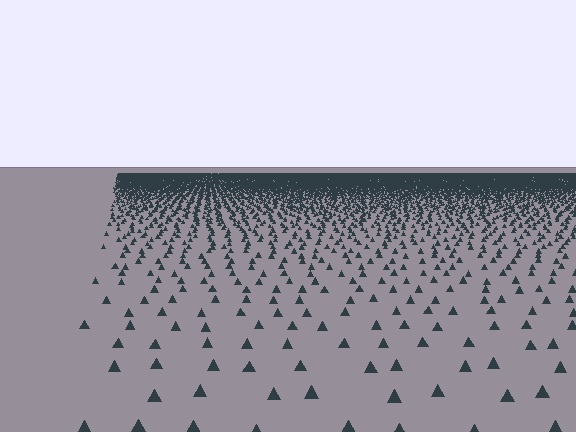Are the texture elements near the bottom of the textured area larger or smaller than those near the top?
Larger. Near the bottom, elements are closer to the viewer and appear at a bigger on-screen size.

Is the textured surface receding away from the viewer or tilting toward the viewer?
The surface is receding away from the viewer. Texture elements get smaller and denser toward the top.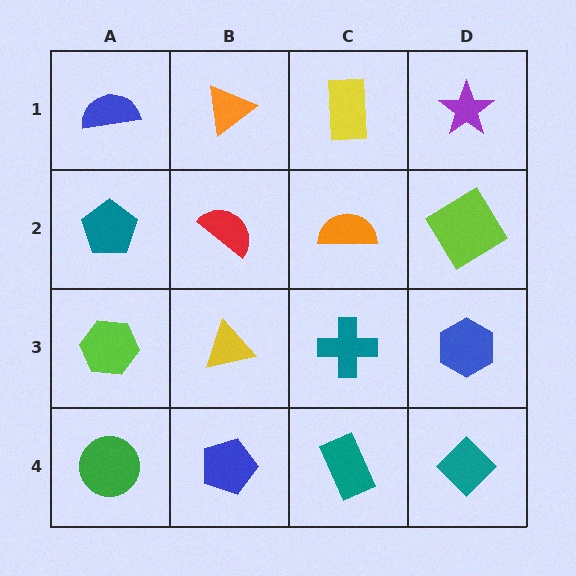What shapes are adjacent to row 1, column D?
A lime diamond (row 2, column D), a yellow rectangle (row 1, column C).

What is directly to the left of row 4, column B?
A green circle.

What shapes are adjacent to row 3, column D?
A lime diamond (row 2, column D), a teal diamond (row 4, column D), a teal cross (row 3, column C).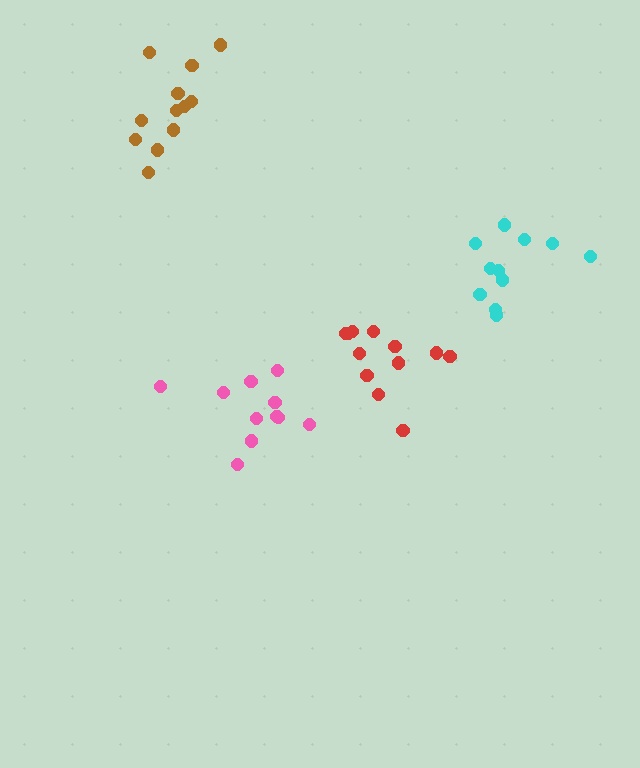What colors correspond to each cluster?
The clusters are colored: pink, red, cyan, brown.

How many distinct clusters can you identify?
There are 4 distinct clusters.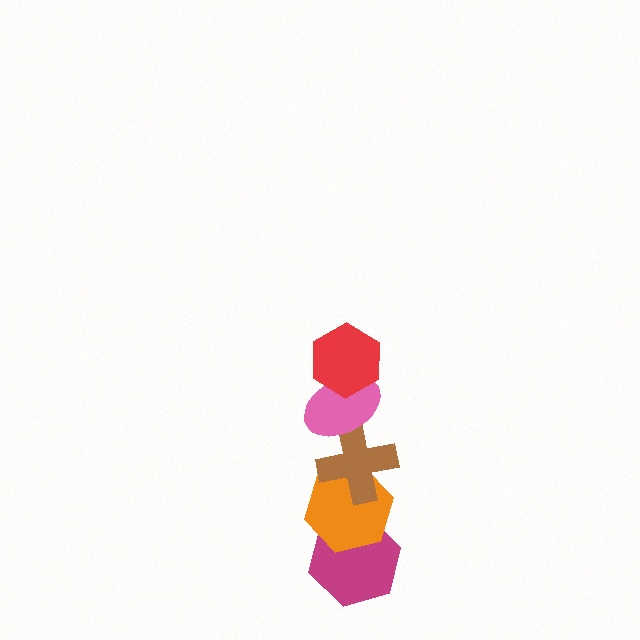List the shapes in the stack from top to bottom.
From top to bottom: the red hexagon, the pink ellipse, the brown cross, the orange hexagon, the magenta hexagon.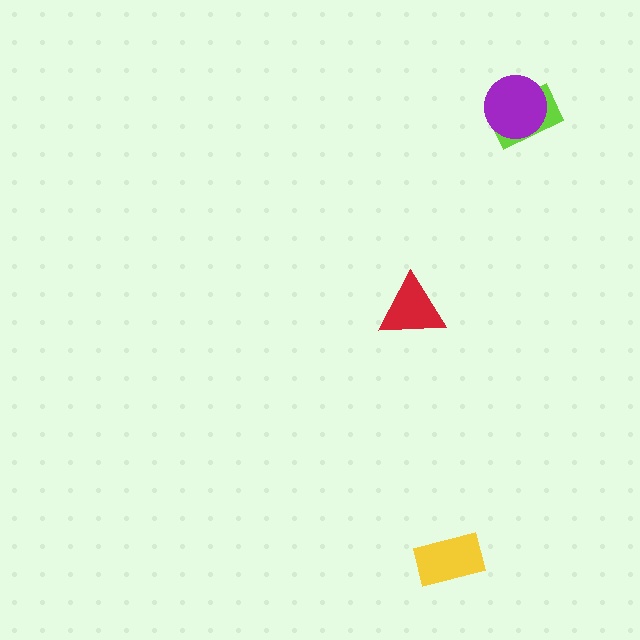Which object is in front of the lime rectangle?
The purple circle is in front of the lime rectangle.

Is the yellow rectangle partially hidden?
No, no other shape covers it.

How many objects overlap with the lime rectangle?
1 object overlaps with the lime rectangle.